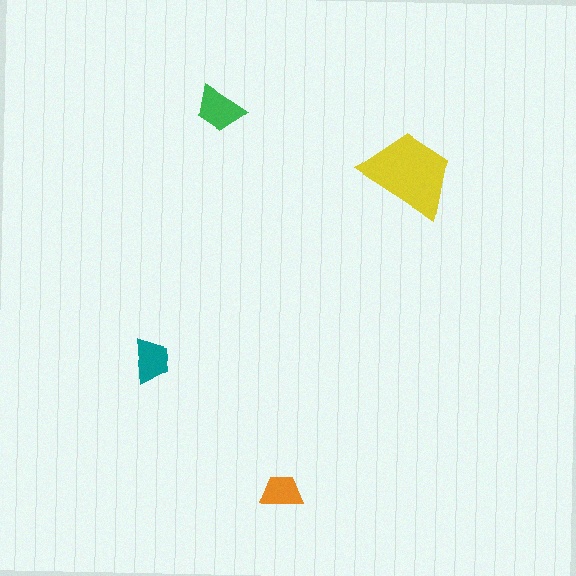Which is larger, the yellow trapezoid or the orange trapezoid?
The yellow one.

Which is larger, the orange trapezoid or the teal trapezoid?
The teal one.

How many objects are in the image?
There are 4 objects in the image.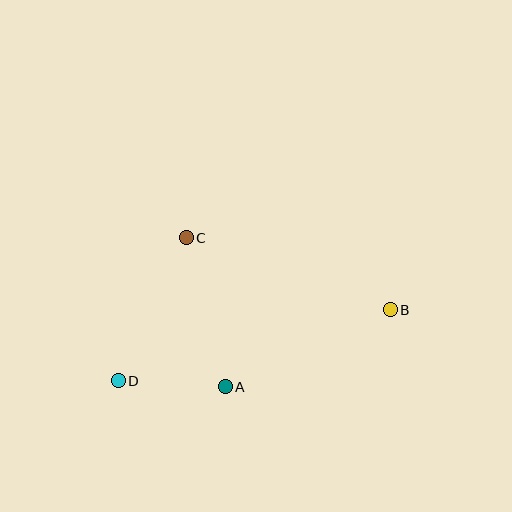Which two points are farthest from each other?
Points B and D are farthest from each other.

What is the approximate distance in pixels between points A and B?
The distance between A and B is approximately 182 pixels.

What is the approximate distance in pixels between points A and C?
The distance between A and C is approximately 154 pixels.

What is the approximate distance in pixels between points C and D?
The distance between C and D is approximately 158 pixels.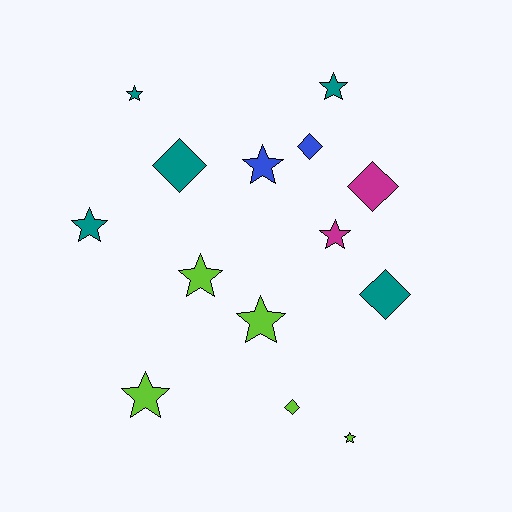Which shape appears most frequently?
Star, with 9 objects.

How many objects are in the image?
There are 14 objects.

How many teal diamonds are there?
There are 2 teal diamonds.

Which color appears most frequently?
Lime, with 5 objects.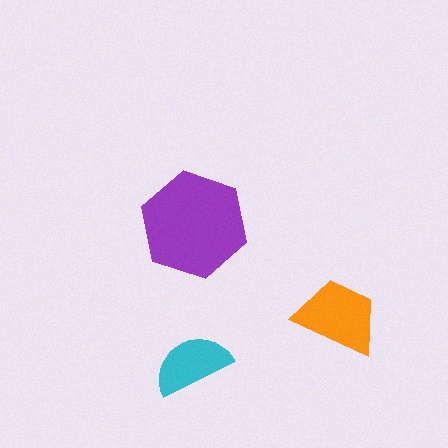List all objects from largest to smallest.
The purple hexagon, the orange trapezoid, the cyan semicircle.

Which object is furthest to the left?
The cyan semicircle is leftmost.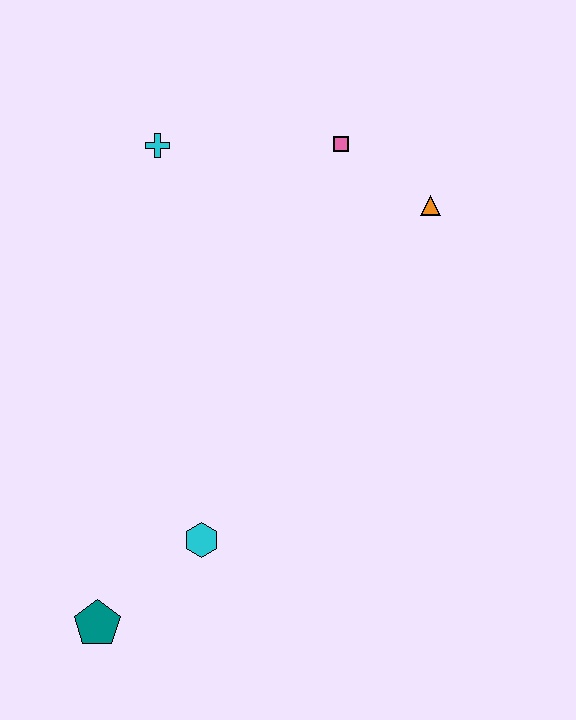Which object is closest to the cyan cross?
The pink square is closest to the cyan cross.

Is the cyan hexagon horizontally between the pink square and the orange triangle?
No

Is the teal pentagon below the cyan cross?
Yes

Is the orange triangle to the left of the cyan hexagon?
No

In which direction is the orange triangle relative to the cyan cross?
The orange triangle is to the right of the cyan cross.